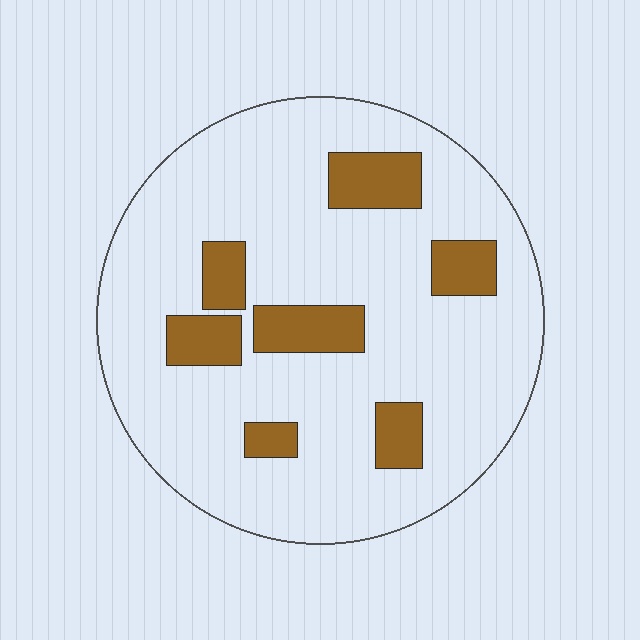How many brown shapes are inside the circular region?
7.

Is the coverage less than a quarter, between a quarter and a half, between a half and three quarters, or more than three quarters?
Less than a quarter.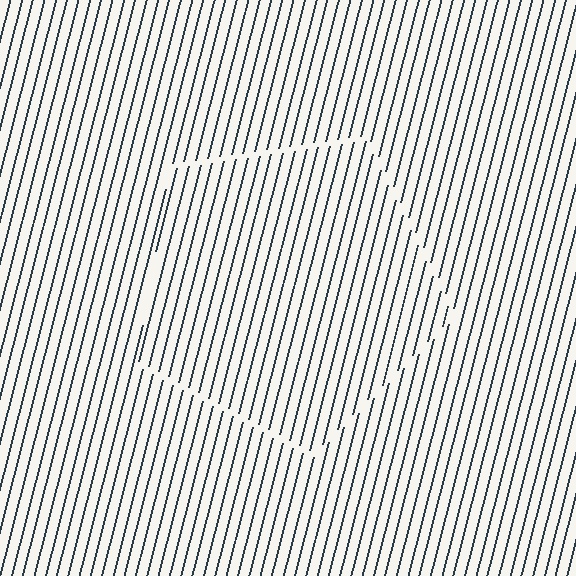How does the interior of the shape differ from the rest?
The interior of the shape contains the same grating, shifted by half a period — the contour is defined by the phase discontinuity where line-ends from the inner and outer gratings abut.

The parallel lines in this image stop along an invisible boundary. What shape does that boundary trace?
An illusory pentagon. The interior of the shape contains the same grating, shifted by half a period — the contour is defined by the phase discontinuity where line-ends from the inner and outer gratings abut.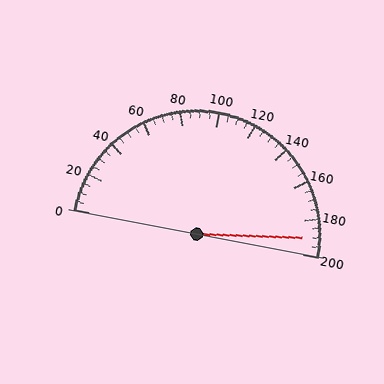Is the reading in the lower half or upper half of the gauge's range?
The reading is in the upper half of the range (0 to 200).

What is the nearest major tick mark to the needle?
The nearest major tick mark is 200.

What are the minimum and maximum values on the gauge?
The gauge ranges from 0 to 200.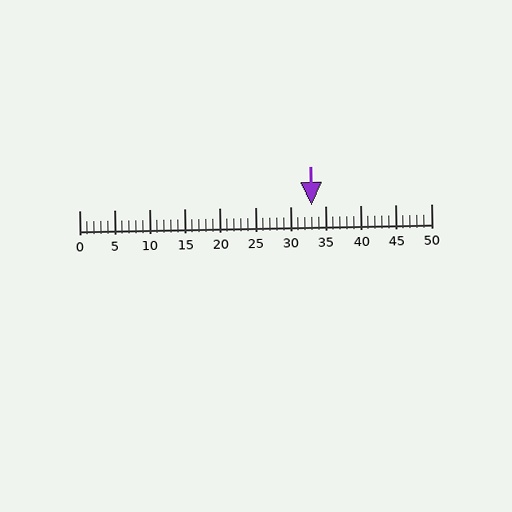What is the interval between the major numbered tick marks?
The major tick marks are spaced 5 units apart.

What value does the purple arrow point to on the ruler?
The purple arrow points to approximately 33.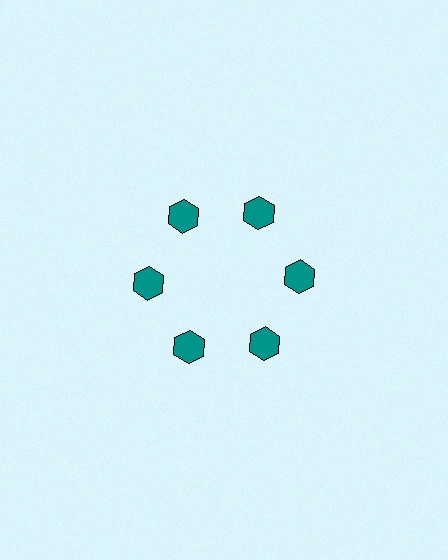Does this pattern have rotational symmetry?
Yes, this pattern has 6-fold rotational symmetry. It looks the same after rotating 60 degrees around the center.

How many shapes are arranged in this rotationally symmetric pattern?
There are 6 shapes, arranged in 6 groups of 1.